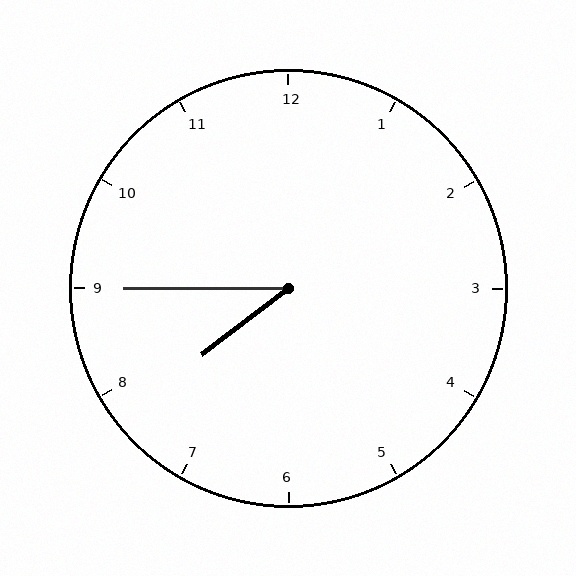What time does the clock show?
7:45.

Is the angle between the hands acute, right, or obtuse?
It is acute.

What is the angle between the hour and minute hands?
Approximately 38 degrees.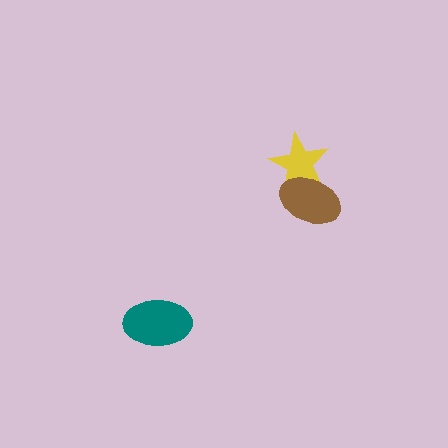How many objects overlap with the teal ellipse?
0 objects overlap with the teal ellipse.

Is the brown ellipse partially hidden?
No, no other shape covers it.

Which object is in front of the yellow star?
The brown ellipse is in front of the yellow star.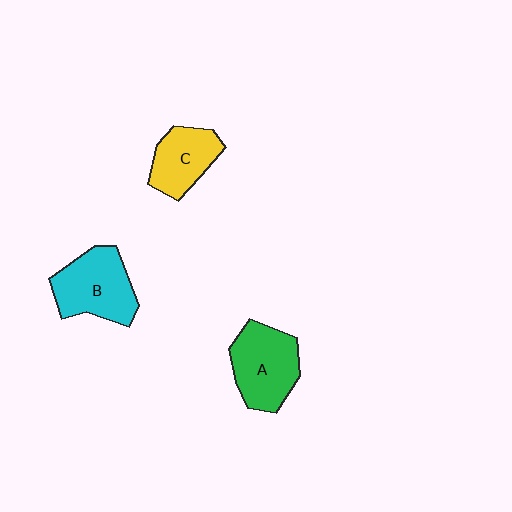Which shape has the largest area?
Shape B (cyan).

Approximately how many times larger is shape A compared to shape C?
Approximately 1.3 times.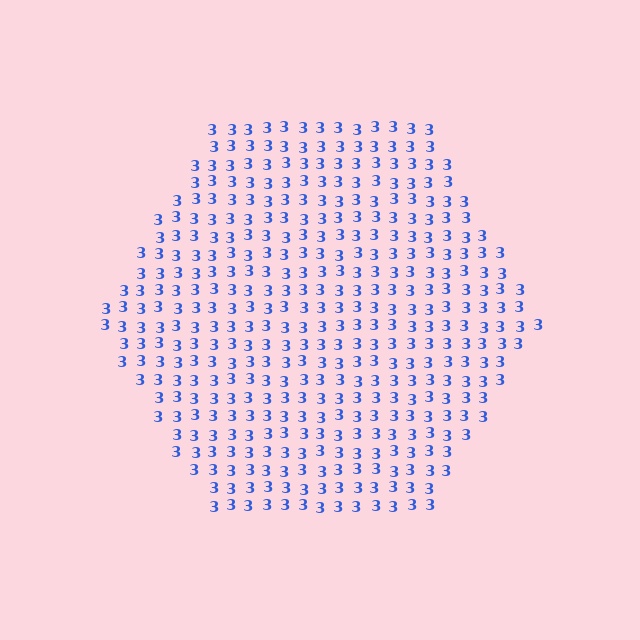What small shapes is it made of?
It is made of small digit 3's.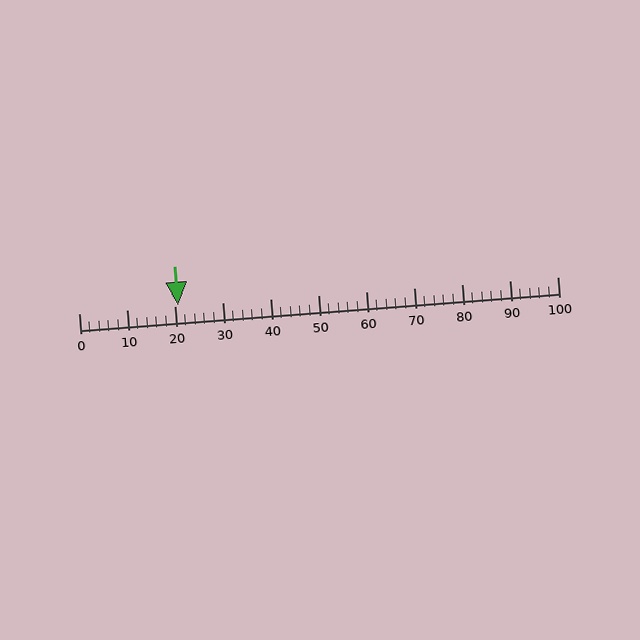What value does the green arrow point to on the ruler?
The green arrow points to approximately 21.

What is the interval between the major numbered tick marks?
The major tick marks are spaced 10 units apart.